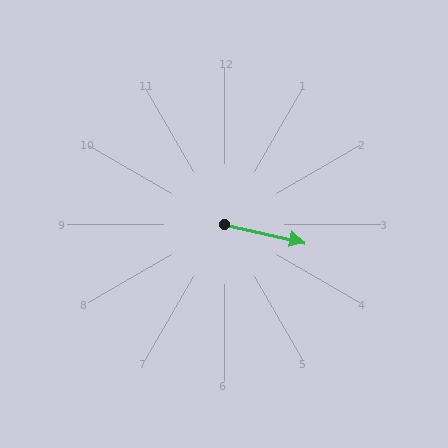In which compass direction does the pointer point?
East.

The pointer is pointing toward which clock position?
Roughly 3 o'clock.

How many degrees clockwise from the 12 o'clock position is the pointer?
Approximately 103 degrees.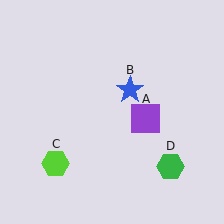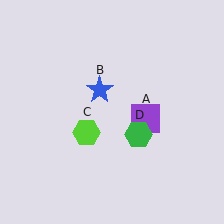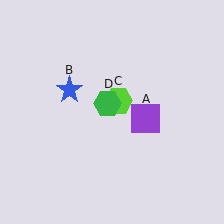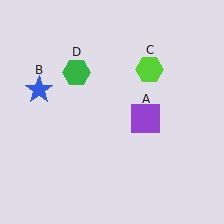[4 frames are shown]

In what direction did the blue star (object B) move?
The blue star (object B) moved left.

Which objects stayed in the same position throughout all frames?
Purple square (object A) remained stationary.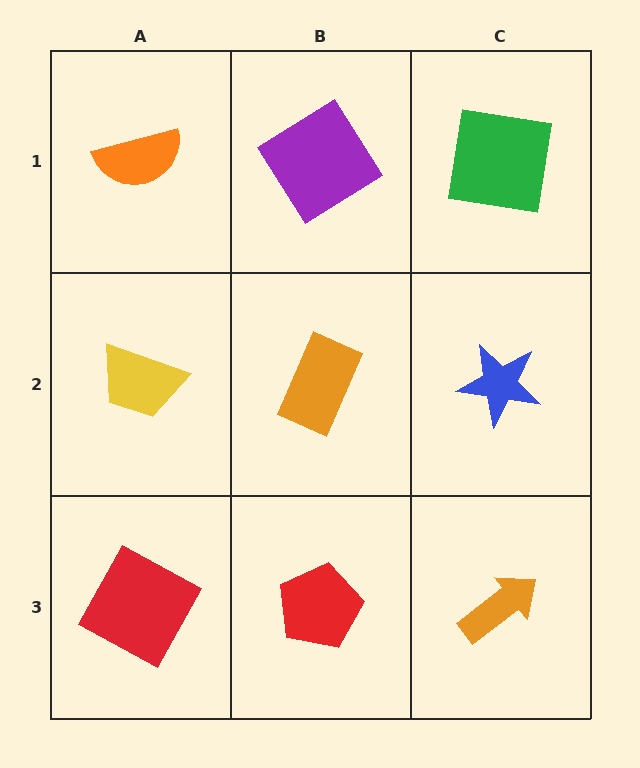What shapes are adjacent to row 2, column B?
A purple diamond (row 1, column B), a red pentagon (row 3, column B), a yellow trapezoid (row 2, column A), a blue star (row 2, column C).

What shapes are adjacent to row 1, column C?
A blue star (row 2, column C), a purple diamond (row 1, column B).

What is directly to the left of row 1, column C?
A purple diamond.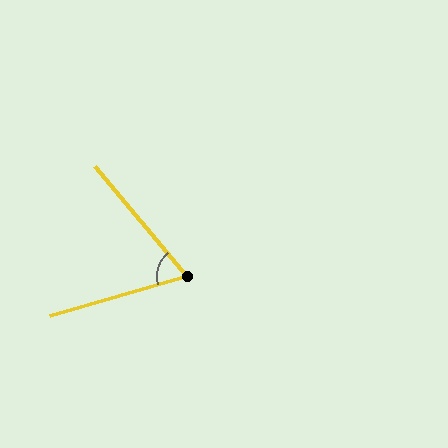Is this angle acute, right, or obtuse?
It is acute.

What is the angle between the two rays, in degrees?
Approximately 66 degrees.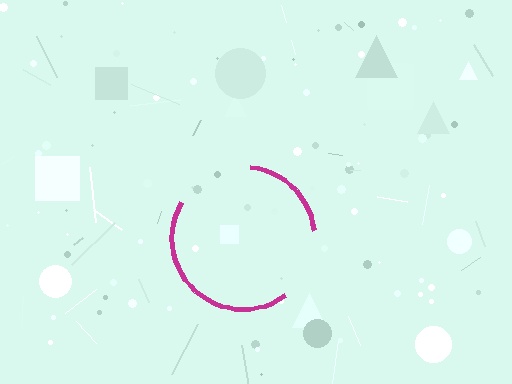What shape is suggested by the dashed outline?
The dashed outline suggests a circle.